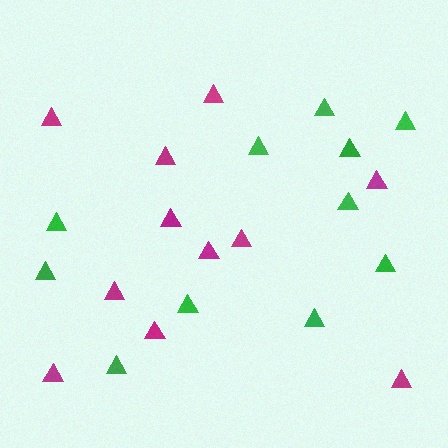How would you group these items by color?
There are 2 groups: one group of magenta triangles (11) and one group of green triangles (11).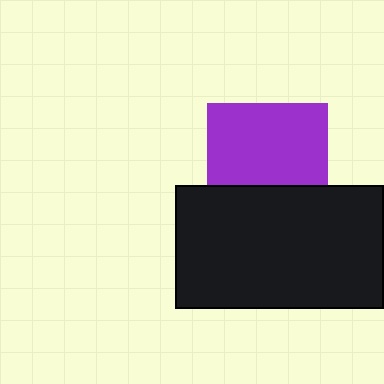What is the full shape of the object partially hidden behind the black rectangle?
The partially hidden object is a purple square.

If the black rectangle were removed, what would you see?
You would see the complete purple square.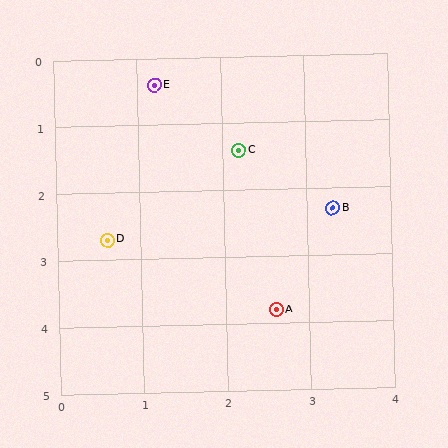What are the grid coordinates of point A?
Point A is at approximately (2.6, 3.8).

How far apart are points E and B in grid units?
Points E and B are about 2.8 grid units apart.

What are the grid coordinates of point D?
Point D is at approximately (0.6, 2.7).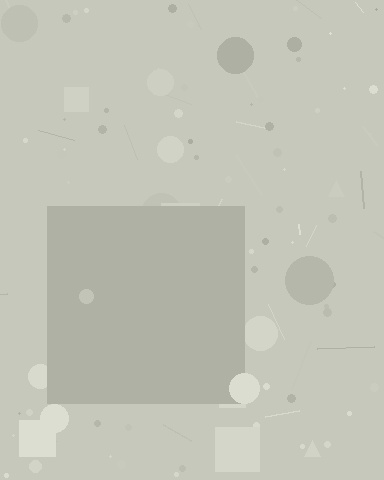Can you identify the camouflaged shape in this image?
The camouflaged shape is a square.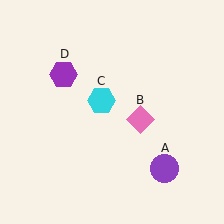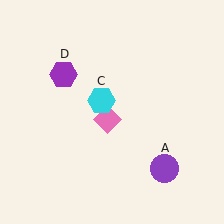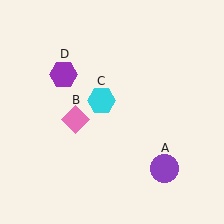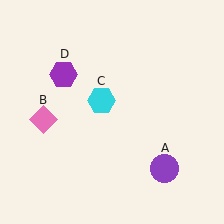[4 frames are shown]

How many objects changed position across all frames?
1 object changed position: pink diamond (object B).